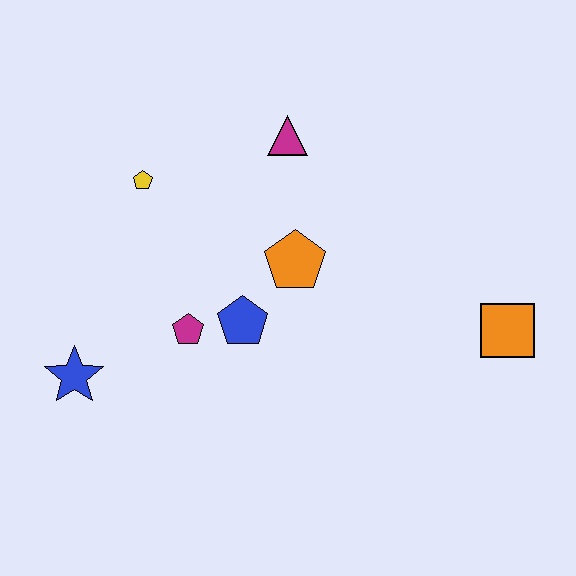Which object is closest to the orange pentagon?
The blue pentagon is closest to the orange pentagon.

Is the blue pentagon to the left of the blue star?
No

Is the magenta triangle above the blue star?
Yes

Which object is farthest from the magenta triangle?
The blue star is farthest from the magenta triangle.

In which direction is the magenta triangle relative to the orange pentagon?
The magenta triangle is above the orange pentagon.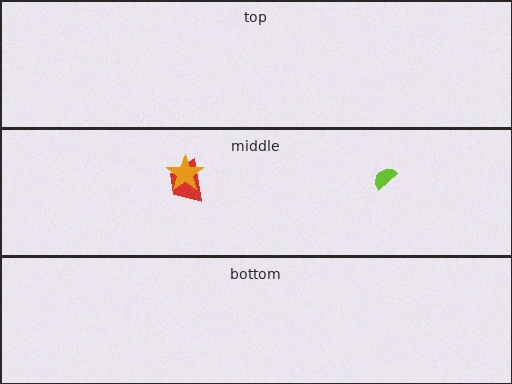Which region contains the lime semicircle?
The middle region.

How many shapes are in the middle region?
3.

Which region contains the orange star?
The middle region.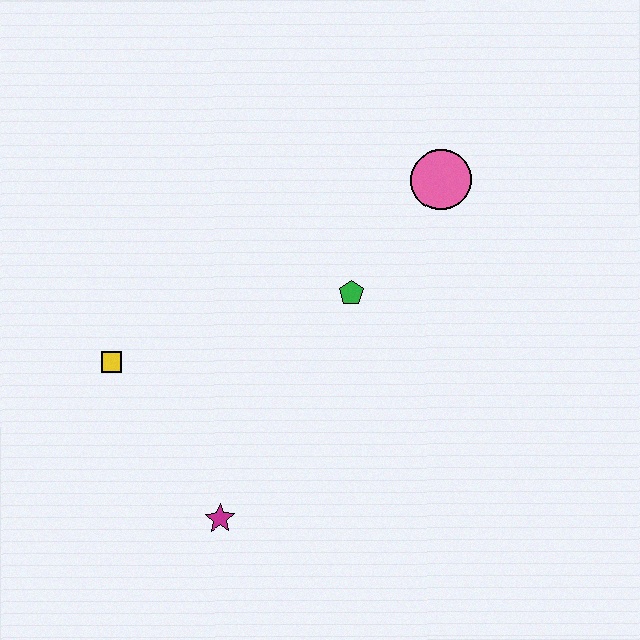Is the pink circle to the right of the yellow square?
Yes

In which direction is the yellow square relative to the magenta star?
The yellow square is above the magenta star.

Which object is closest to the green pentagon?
The pink circle is closest to the green pentagon.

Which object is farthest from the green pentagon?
The magenta star is farthest from the green pentagon.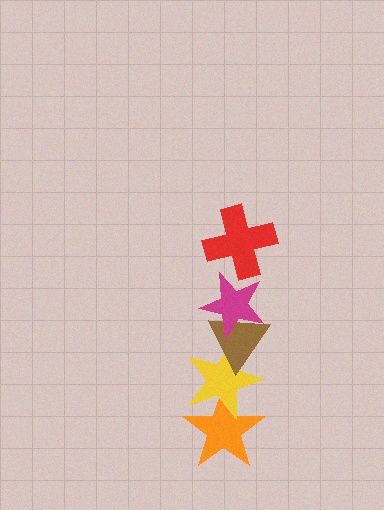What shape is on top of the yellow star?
The brown triangle is on top of the yellow star.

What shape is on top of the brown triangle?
The magenta star is on top of the brown triangle.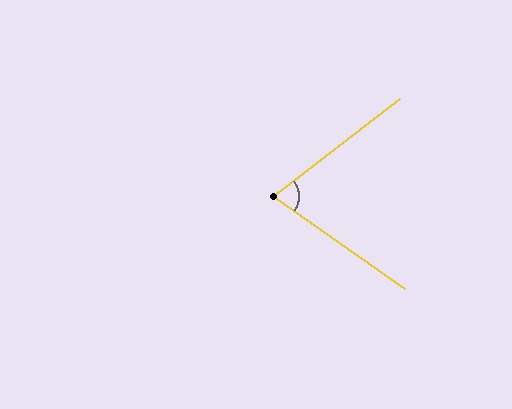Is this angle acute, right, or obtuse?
It is acute.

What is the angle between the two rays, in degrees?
Approximately 73 degrees.